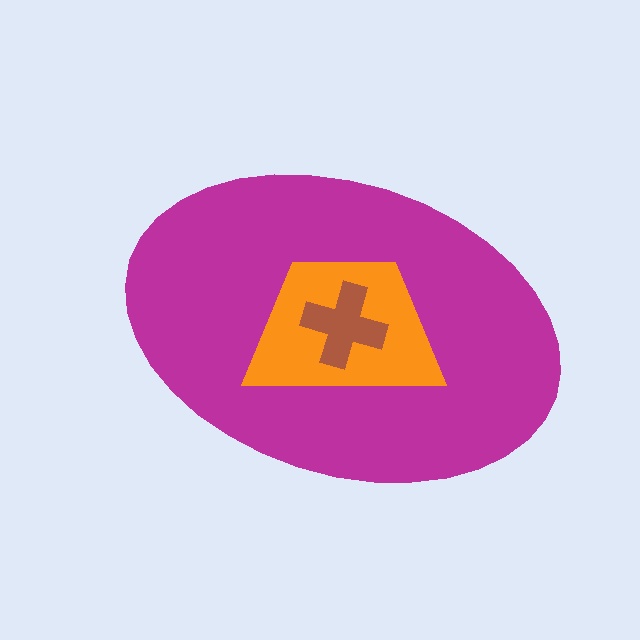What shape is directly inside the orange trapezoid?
The brown cross.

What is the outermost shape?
The magenta ellipse.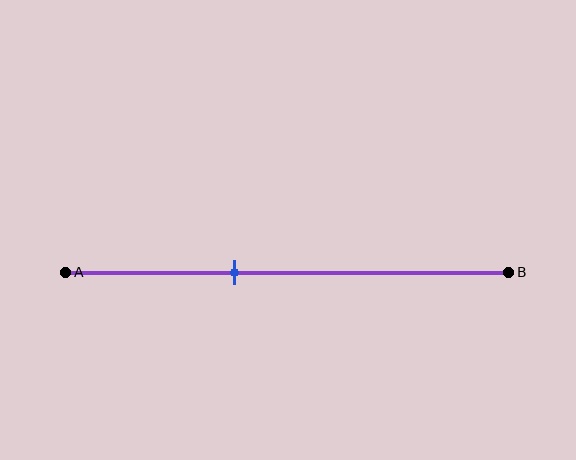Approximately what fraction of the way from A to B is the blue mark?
The blue mark is approximately 40% of the way from A to B.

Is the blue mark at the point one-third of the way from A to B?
No, the mark is at about 40% from A, not at the 33% one-third point.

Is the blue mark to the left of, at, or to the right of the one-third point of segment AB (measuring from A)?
The blue mark is to the right of the one-third point of segment AB.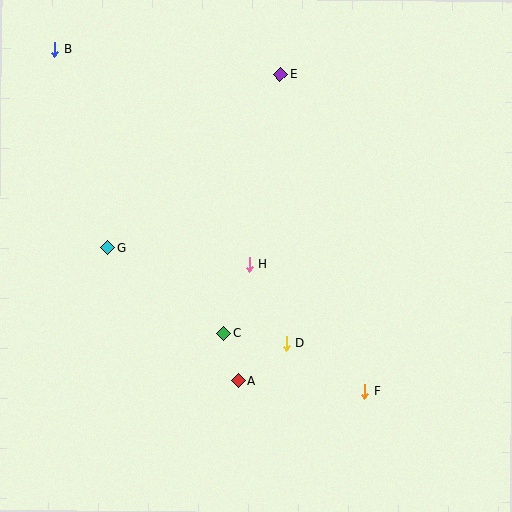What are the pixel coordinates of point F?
Point F is at (364, 391).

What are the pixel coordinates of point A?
Point A is at (238, 381).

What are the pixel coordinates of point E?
Point E is at (280, 75).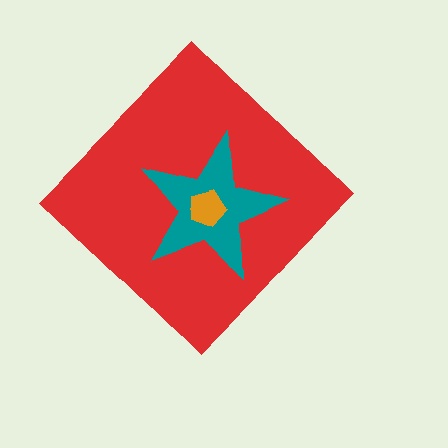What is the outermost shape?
The red diamond.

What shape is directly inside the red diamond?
The teal star.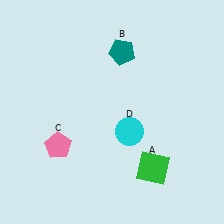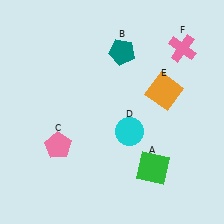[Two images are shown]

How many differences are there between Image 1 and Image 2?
There are 2 differences between the two images.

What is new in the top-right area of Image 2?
An orange square (E) was added in the top-right area of Image 2.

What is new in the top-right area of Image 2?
A pink cross (F) was added in the top-right area of Image 2.